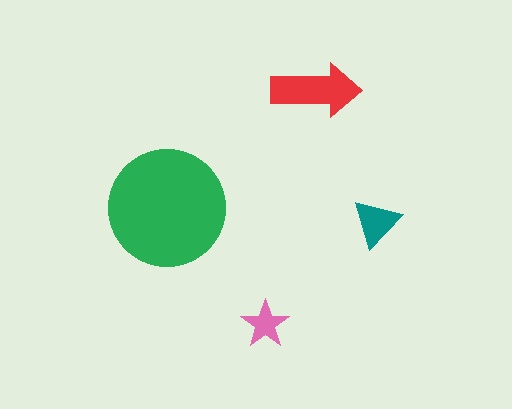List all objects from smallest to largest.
The pink star, the teal triangle, the red arrow, the green circle.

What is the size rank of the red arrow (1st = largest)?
2nd.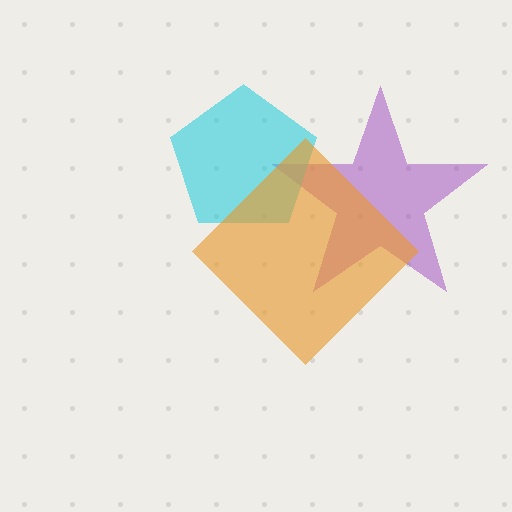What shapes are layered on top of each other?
The layered shapes are: a purple star, a cyan pentagon, an orange diamond.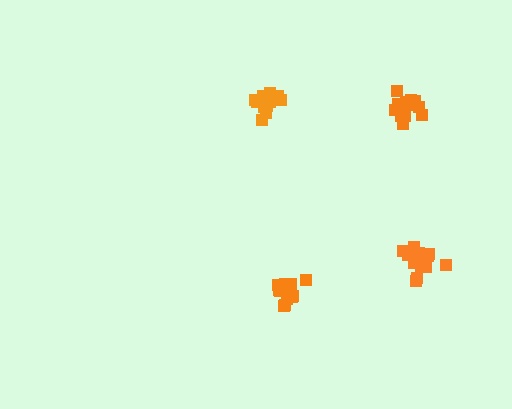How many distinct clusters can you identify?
There are 4 distinct clusters.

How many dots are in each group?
Group 1: 16 dots, Group 2: 17 dots, Group 3: 13 dots, Group 4: 12 dots (58 total).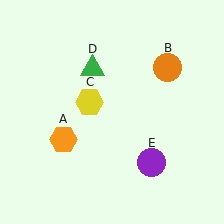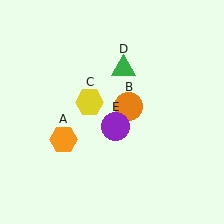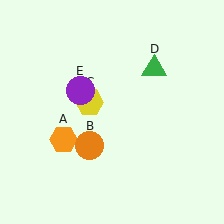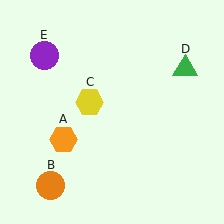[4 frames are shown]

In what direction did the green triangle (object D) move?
The green triangle (object D) moved right.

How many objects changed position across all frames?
3 objects changed position: orange circle (object B), green triangle (object D), purple circle (object E).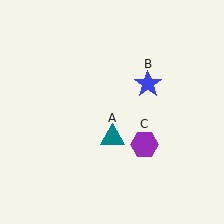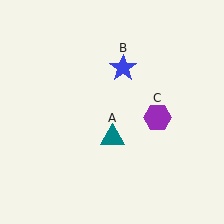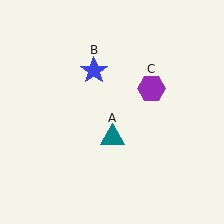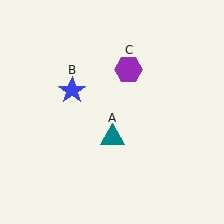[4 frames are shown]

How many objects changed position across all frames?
2 objects changed position: blue star (object B), purple hexagon (object C).